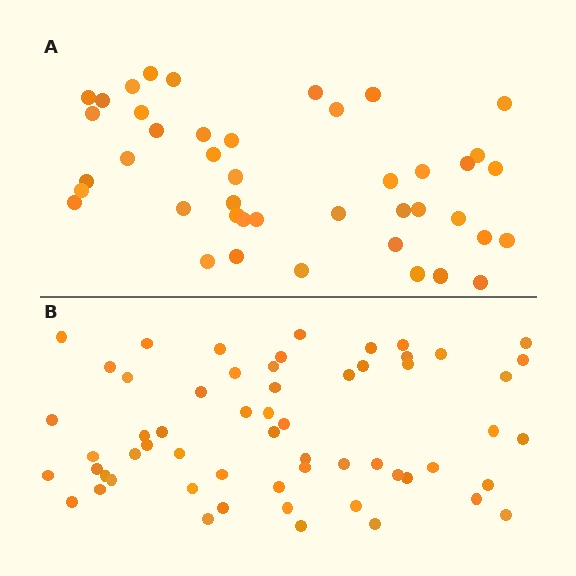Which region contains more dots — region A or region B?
Region B (the bottom region) has more dots.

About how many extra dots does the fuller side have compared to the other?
Region B has approximately 15 more dots than region A.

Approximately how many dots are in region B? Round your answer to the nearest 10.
About 60 dots. (The exact count is 59, which rounds to 60.)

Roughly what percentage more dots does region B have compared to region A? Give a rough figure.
About 35% more.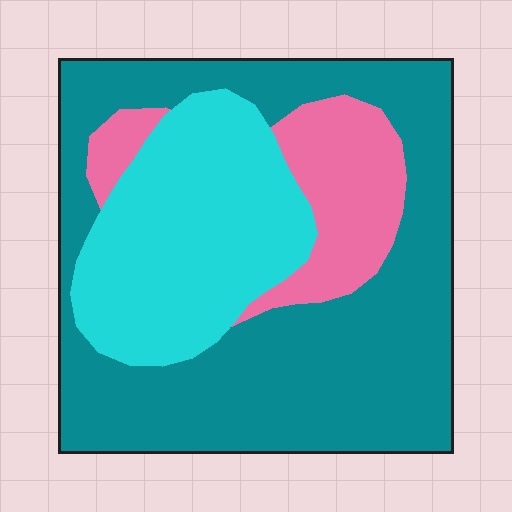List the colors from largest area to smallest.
From largest to smallest: teal, cyan, pink.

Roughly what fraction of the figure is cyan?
Cyan covers roughly 30% of the figure.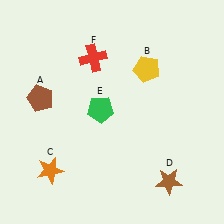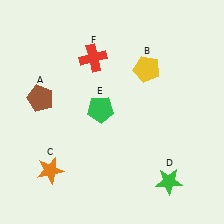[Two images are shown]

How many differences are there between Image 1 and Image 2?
There is 1 difference between the two images.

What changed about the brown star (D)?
In Image 1, D is brown. In Image 2, it changed to green.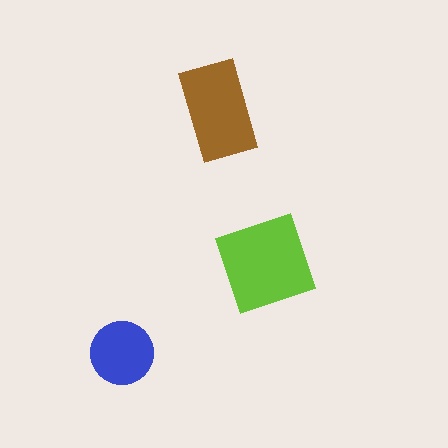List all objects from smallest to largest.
The blue circle, the brown rectangle, the lime square.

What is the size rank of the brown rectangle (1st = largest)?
2nd.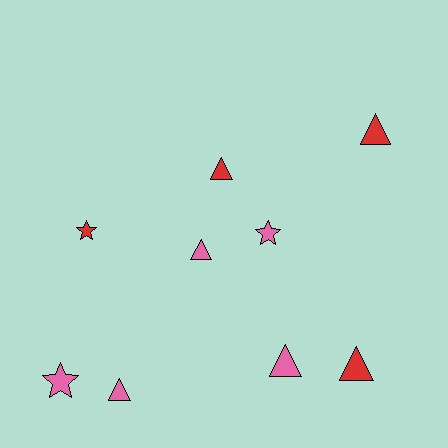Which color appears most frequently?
Pink, with 5 objects.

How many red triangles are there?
There are 3 red triangles.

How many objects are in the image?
There are 9 objects.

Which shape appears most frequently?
Triangle, with 6 objects.